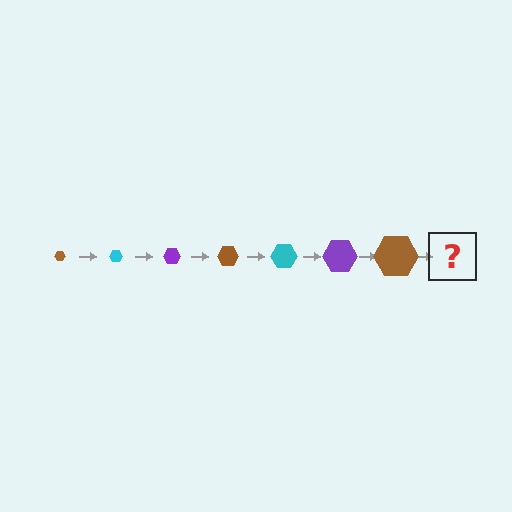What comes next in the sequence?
The next element should be a cyan hexagon, larger than the previous one.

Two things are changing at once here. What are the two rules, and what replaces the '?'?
The two rules are that the hexagon grows larger each step and the color cycles through brown, cyan, and purple. The '?' should be a cyan hexagon, larger than the previous one.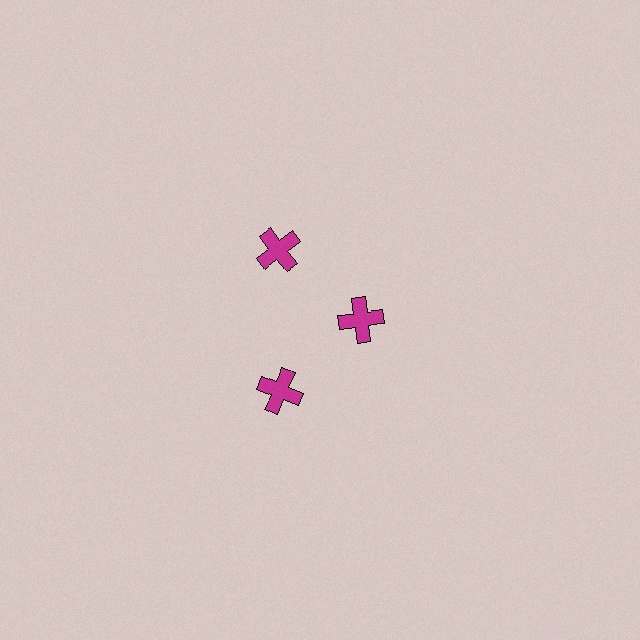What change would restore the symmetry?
The symmetry would be restored by moving it outward, back onto the ring so that all 3 crosses sit at equal angles and equal distance from the center.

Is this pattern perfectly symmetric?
No. The 3 magenta crosses are arranged in a ring, but one element near the 3 o'clock position is pulled inward toward the center, breaking the 3-fold rotational symmetry.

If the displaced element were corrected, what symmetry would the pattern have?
It would have 3-fold rotational symmetry — the pattern would map onto itself every 120 degrees.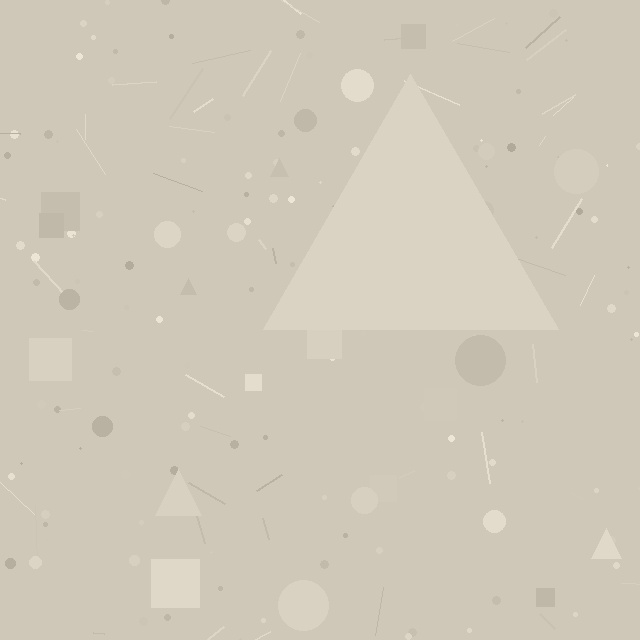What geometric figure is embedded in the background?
A triangle is embedded in the background.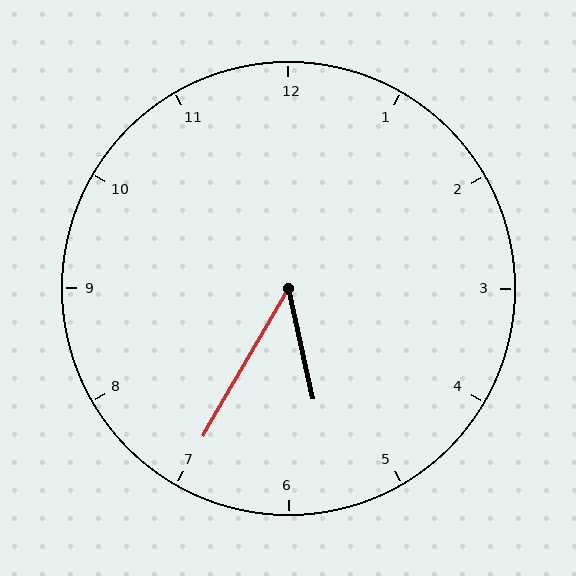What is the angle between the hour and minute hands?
Approximately 42 degrees.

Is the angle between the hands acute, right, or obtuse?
It is acute.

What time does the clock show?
5:35.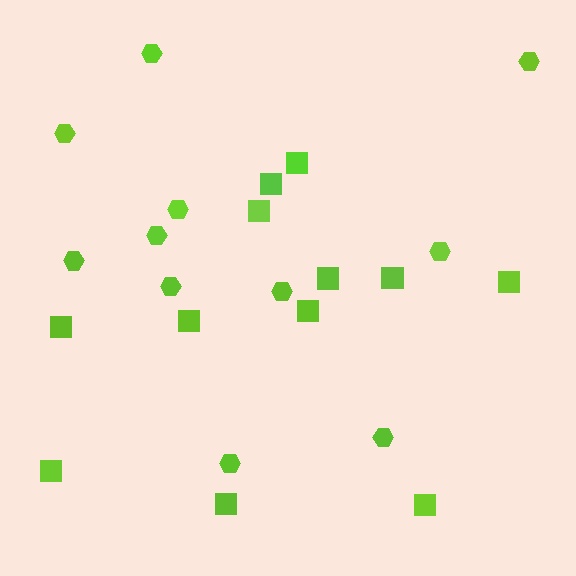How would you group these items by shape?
There are 2 groups: one group of hexagons (11) and one group of squares (12).